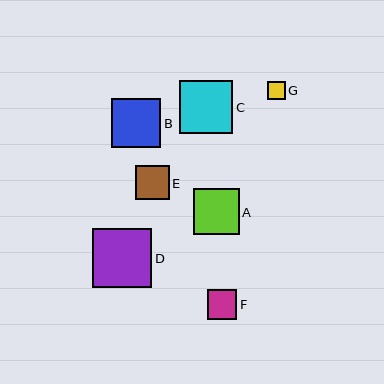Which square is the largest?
Square D is the largest with a size of approximately 59 pixels.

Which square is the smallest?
Square G is the smallest with a size of approximately 18 pixels.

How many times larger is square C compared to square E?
Square C is approximately 1.6 times the size of square E.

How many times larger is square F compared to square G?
Square F is approximately 1.6 times the size of square G.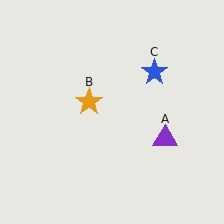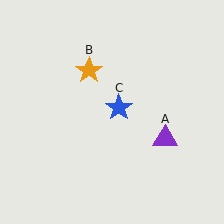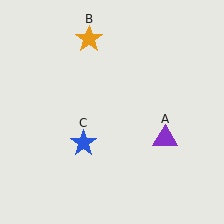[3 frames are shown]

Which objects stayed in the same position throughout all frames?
Purple triangle (object A) remained stationary.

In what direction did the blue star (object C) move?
The blue star (object C) moved down and to the left.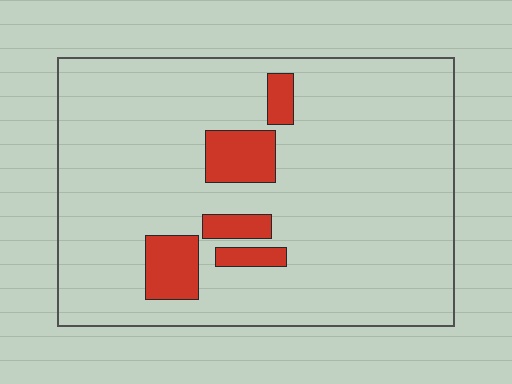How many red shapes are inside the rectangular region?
5.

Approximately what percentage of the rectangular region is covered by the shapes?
Approximately 10%.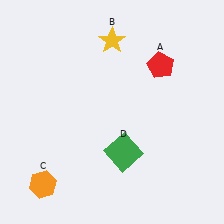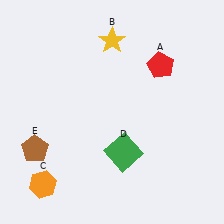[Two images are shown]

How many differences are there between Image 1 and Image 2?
There is 1 difference between the two images.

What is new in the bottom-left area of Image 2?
A brown pentagon (E) was added in the bottom-left area of Image 2.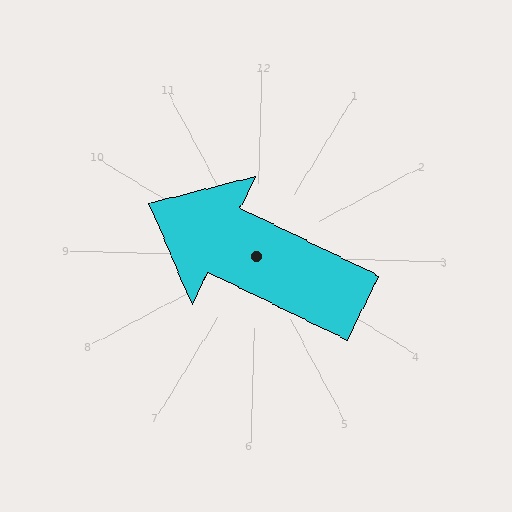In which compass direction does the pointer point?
Northwest.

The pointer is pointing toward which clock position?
Roughly 10 o'clock.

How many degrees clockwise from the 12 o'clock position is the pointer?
Approximately 294 degrees.